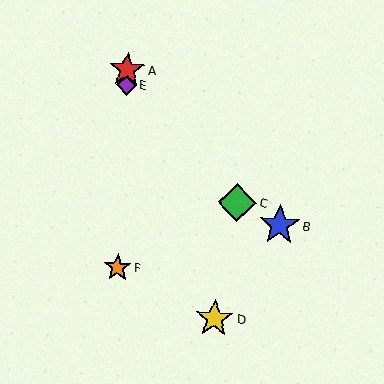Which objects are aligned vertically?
Objects A, E, F are aligned vertically.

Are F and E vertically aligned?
Yes, both are at x≈118.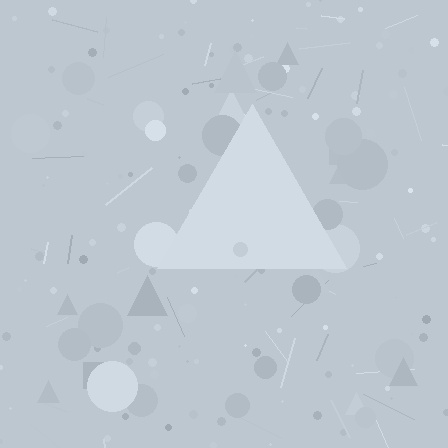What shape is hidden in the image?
A triangle is hidden in the image.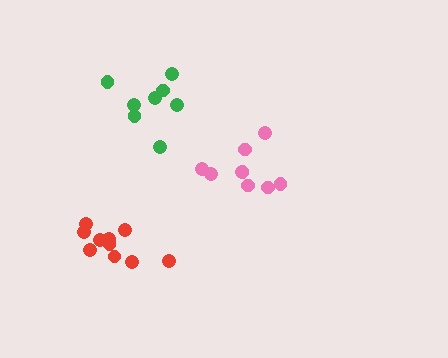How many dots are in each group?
Group 1: 8 dots, Group 2: 10 dots, Group 3: 9 dots (27 total).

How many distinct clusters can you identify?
There are 3 distinct clusters.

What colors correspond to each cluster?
The clusters are colored: green, red, pink.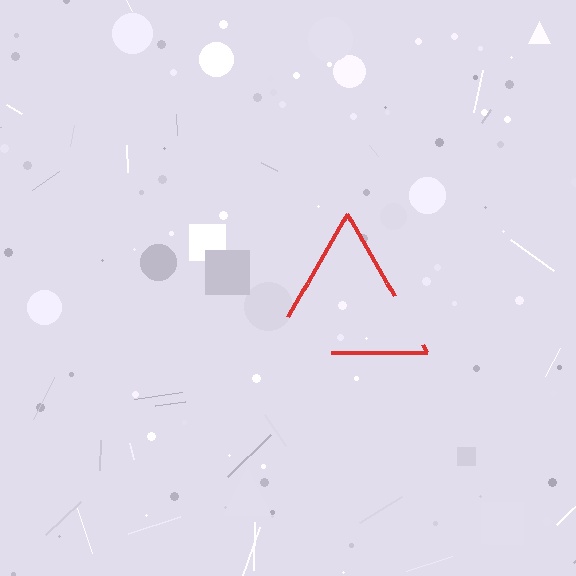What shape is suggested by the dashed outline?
The dashed outline suggests a triangle.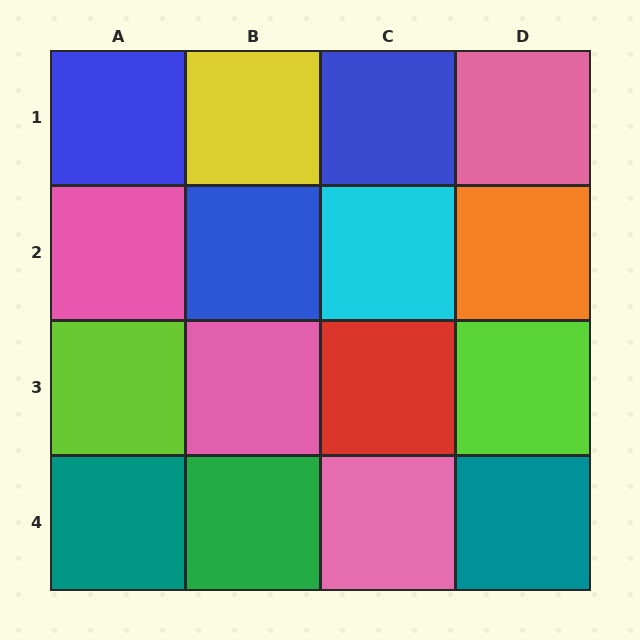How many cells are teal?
2 cells are teal.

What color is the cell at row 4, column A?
Teal.